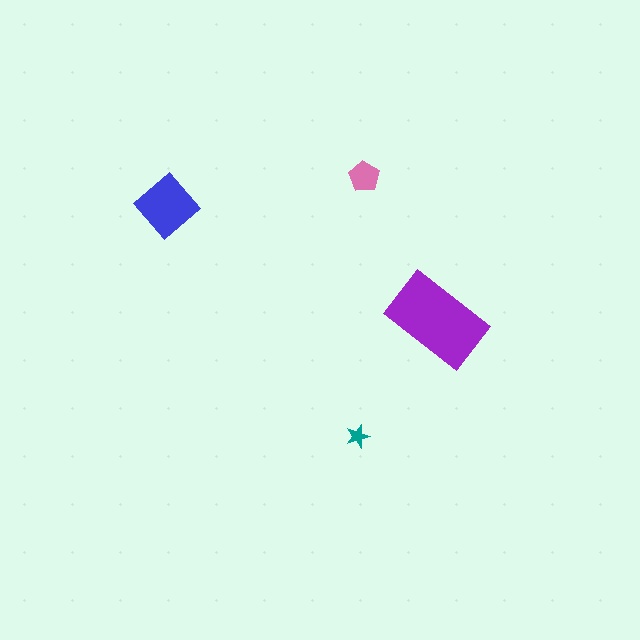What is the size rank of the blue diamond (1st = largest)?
2nd.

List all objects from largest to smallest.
The purple rectangle, the blue diamond, the pink pentagon, the teal star.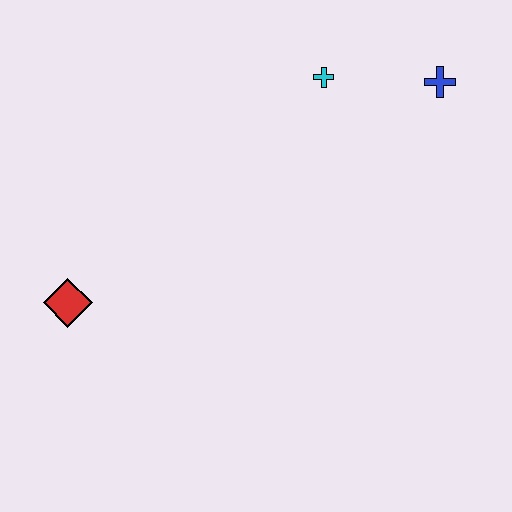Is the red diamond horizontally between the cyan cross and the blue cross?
No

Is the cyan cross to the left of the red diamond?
No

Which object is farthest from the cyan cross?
The red diamond is farthest from the cyan cross.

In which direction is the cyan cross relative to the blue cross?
The cyan cross is to the left of the blue cross.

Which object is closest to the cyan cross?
The blue cross is closest to the cyan cross.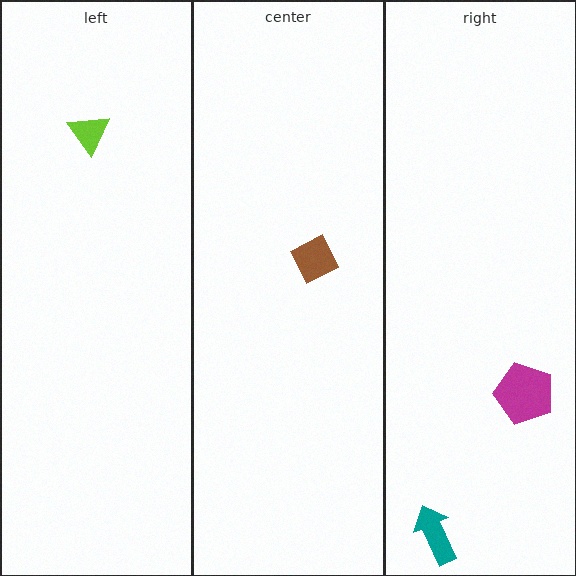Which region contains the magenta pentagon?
The right region.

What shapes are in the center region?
The brown diamond.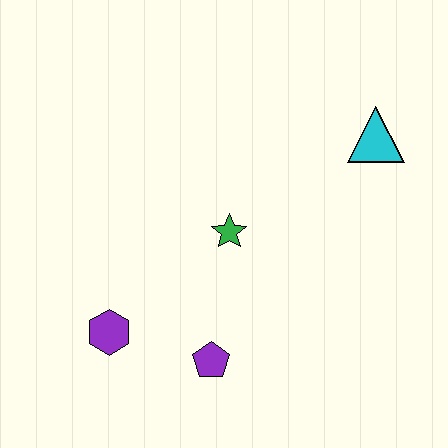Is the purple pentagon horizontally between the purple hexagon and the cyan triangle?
Yes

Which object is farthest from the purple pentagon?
The cyan triangle is farthest from the purple pentagon.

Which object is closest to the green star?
The purple pentagon is closest to the green star.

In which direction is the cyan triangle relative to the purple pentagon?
The cyan triangle is above the purple pentagon.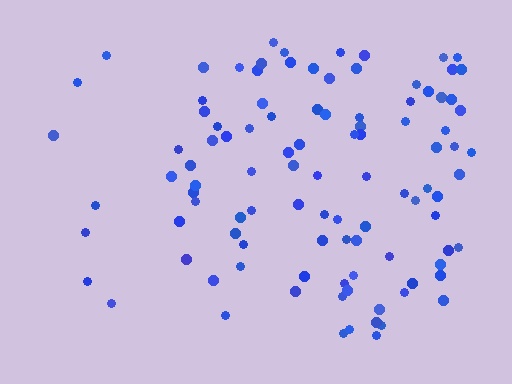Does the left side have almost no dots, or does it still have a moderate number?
Still a moderate number, just noticeably fewer than the right.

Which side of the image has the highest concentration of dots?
The right.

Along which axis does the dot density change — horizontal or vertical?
Horizontal.